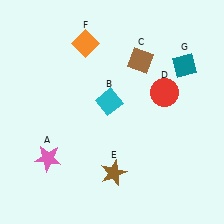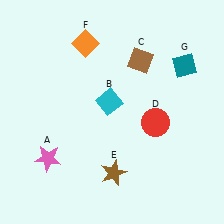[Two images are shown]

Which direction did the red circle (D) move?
The red circle (D) moved down.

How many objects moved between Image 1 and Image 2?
1 object moved between the two images.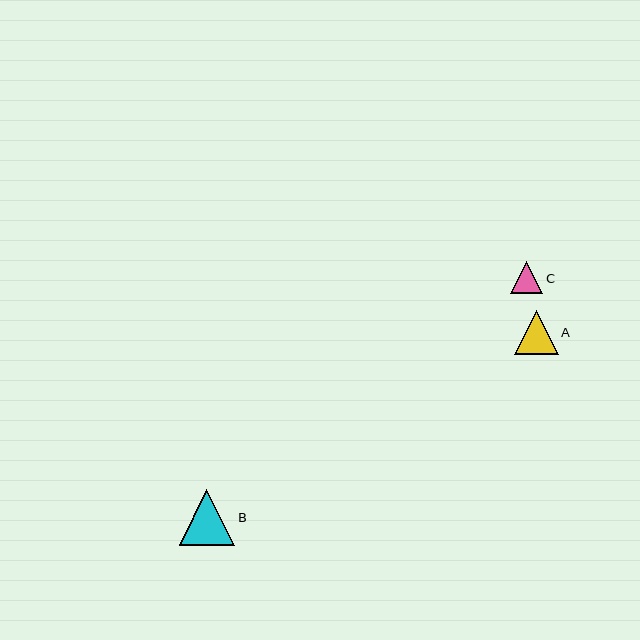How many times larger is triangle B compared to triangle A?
Triangle B is approximately 1.3 times the size of triangle A.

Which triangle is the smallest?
Triangle C is the smallest with a size of approximately 32 pixels.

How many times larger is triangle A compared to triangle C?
Triangle A is approximately 1.4 times the size of triangle C.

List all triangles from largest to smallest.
From largest to smallest: B, A, C.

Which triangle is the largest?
Triangle B is the largest with a size of approximately 56 pixels.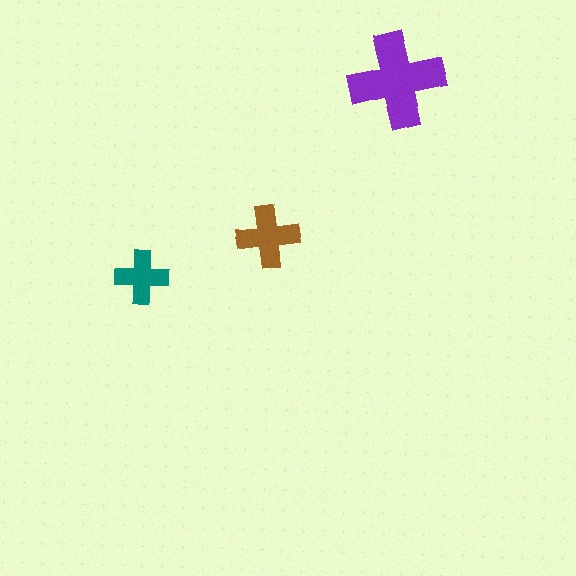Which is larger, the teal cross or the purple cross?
The purple one.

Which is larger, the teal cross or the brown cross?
The brown one.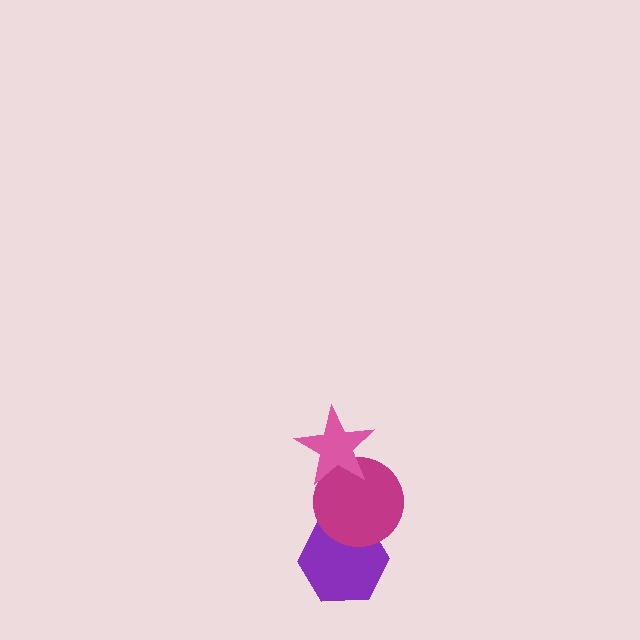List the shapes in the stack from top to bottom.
From top to bottom: the pink star, the magenta circle, the purple hexagon.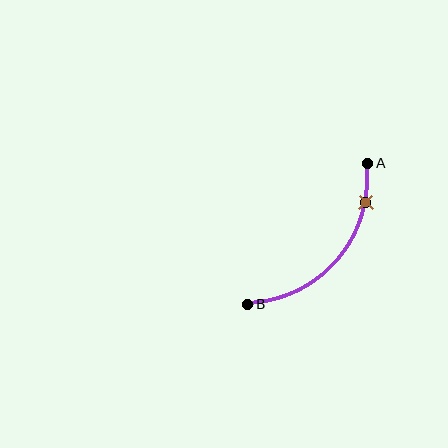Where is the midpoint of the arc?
The arc midpoint is the point on the curve farthest from the straight line joining A and B. It sits below and to the right of that line.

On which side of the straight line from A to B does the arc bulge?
The arc bulges below and to the right of the straight line connecting A and B.